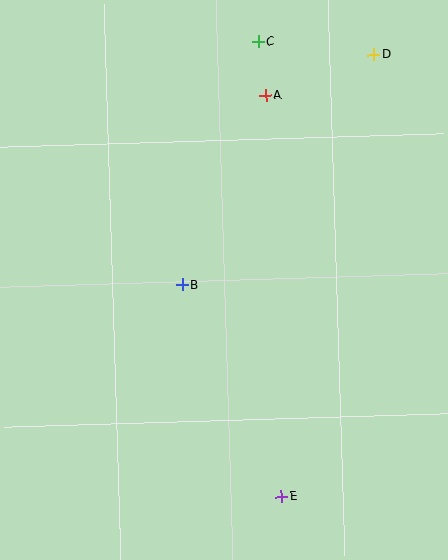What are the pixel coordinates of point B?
Point B is at (183, 285).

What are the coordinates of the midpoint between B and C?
The midpoint between B and C is at (220, 163).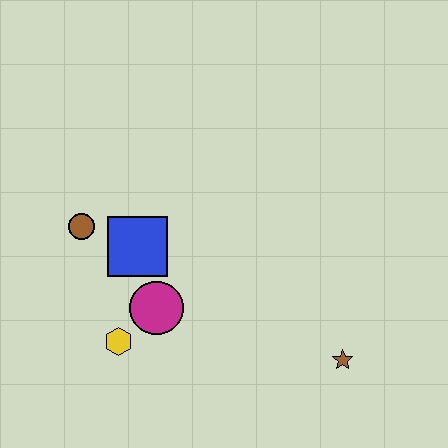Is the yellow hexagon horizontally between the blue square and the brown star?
No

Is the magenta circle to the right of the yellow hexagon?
Yes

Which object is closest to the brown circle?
The blue square is closest to the brown circle.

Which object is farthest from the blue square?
The brown star is farthest from the blue square.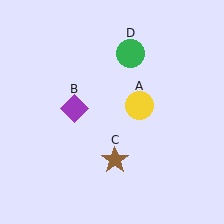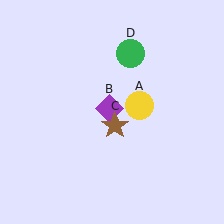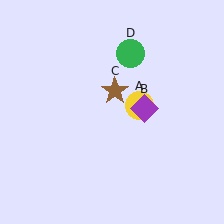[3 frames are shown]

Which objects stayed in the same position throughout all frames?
Yellow circle (object A) and green circle (object D) remained stationary.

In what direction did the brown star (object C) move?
The brown star (object C) moved up.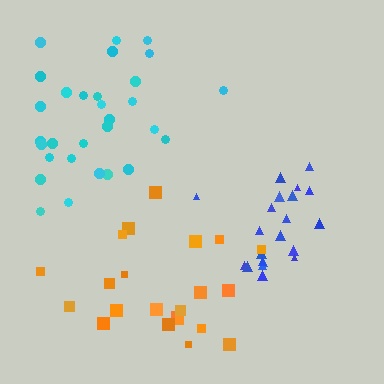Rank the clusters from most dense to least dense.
blue, orange, cyan.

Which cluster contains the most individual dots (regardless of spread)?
Cyan (31).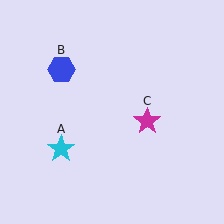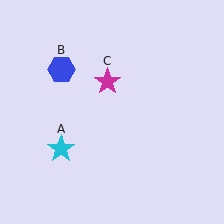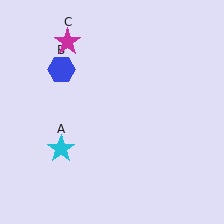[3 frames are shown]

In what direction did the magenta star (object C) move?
The magenta star (object C) moved up and to the left.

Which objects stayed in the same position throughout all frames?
Cyan star (object A) and blue hexagon (object B) remained stationary.